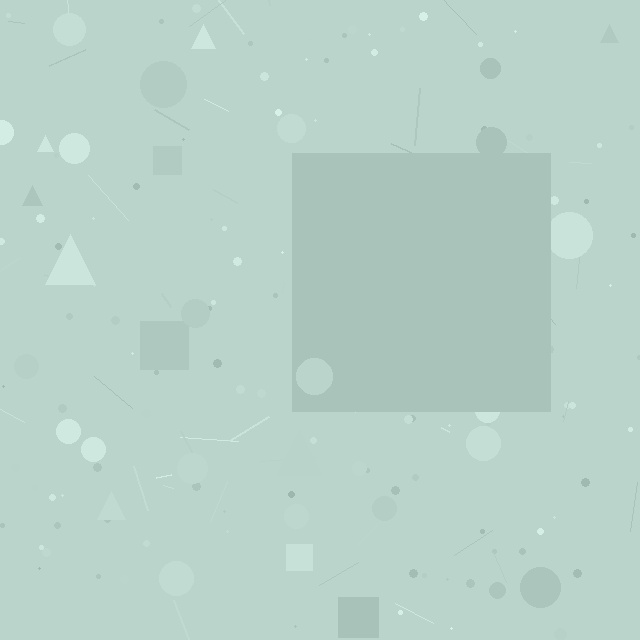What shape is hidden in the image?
A square is hidden in the image.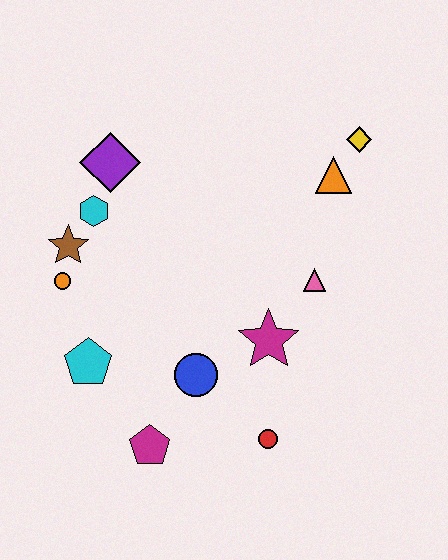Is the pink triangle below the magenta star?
No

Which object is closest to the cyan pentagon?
The orange circle is closest to the cyan pentagon.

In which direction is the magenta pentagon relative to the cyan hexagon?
The magenta pentagon is below the cyan hexagon.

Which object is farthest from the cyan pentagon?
The yellow diamond is farthest from the cyan pentagon.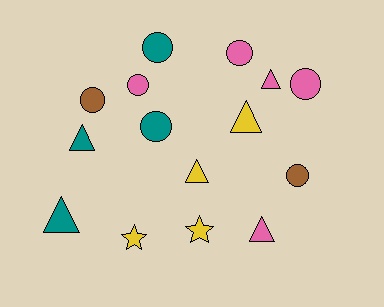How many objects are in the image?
There are 15 objects.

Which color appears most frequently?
Pink, with 5 objects.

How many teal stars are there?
There are no teal stars.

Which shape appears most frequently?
Circle, with 7 objects.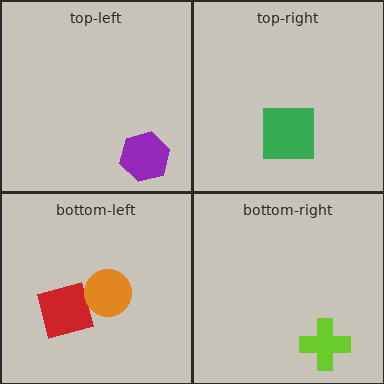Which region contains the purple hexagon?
The top-left region.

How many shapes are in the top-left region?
1.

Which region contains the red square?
The bottom-left region.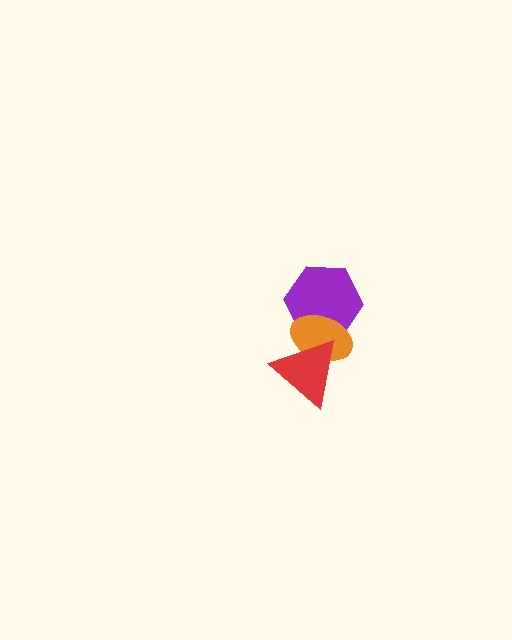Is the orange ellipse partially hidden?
Yes, it is partially covered by another shape.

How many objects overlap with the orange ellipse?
2 objects overlap with the orange ellipse.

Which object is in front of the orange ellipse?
The red triangle is in front of the orange ellipse.